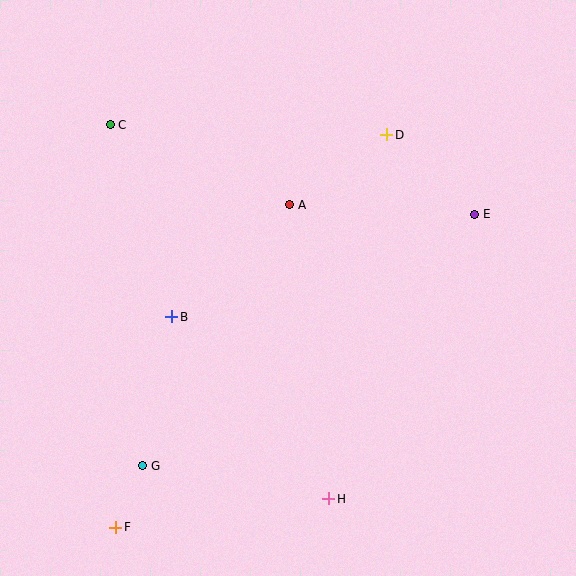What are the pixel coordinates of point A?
Point A is at (290, 205).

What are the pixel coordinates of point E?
Point E is at (475, 214).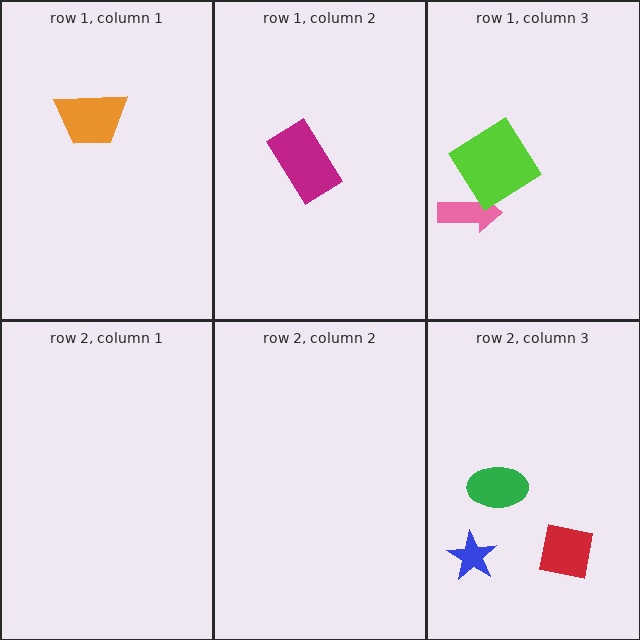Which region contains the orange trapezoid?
The row 1, column 1 region.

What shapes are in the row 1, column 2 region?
The magenta rectangle.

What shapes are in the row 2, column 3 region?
The red square, the green ellipse, the blue star.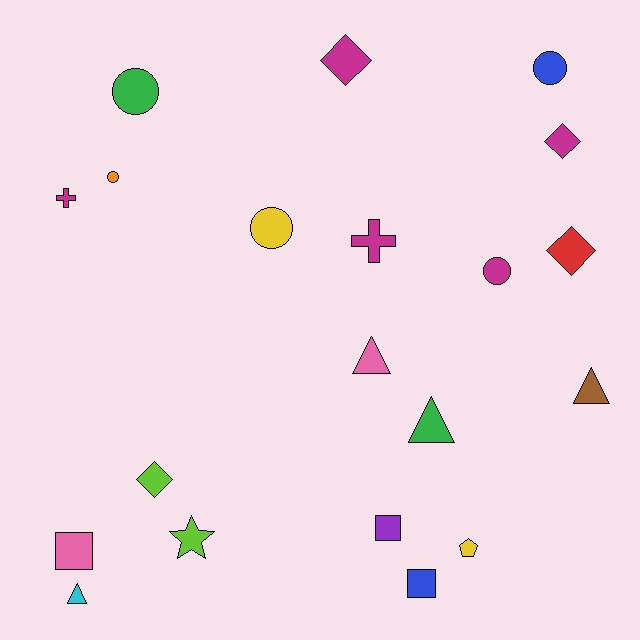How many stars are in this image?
There is 1 star.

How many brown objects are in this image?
There is 1 brown object.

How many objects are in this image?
There are 20 objects.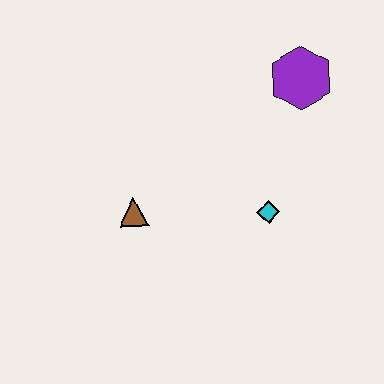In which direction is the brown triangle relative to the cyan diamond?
The brown triangle is to the left of the cyan diamond.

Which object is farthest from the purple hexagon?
The brown triangle is farthest from the purple hexagon.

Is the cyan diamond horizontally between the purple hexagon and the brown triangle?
Yes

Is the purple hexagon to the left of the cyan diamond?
No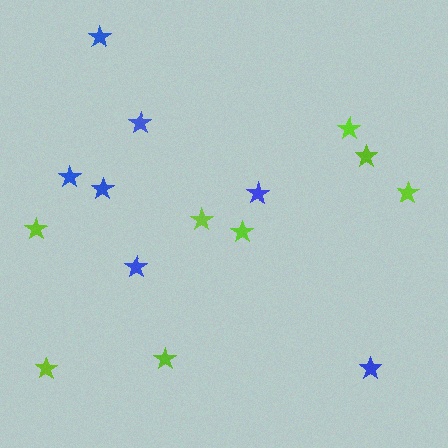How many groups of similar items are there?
There are 2 groups: one group of lime stars (8) and one group of blue stars (7).